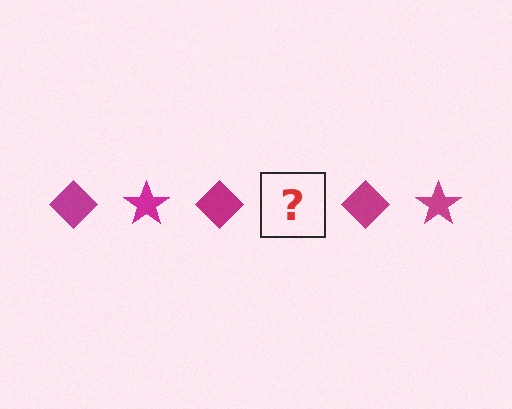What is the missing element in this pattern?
The missing element is a magenta star.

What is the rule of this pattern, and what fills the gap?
The rule is that the pattern cycles through diamond, star shapes in magenta. The gap should be filled with a magenta star.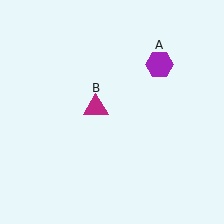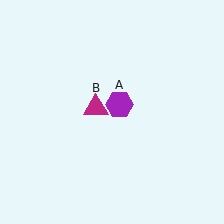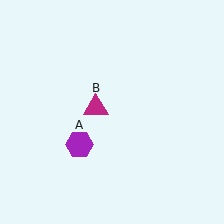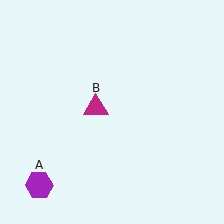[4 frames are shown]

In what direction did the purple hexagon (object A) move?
The purple hexagon (object A) moved down and to the left.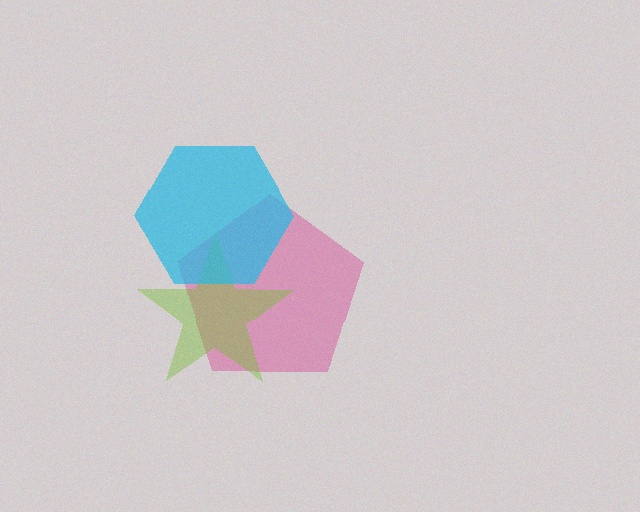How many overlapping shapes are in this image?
There are 3 overlapping shapes in the image.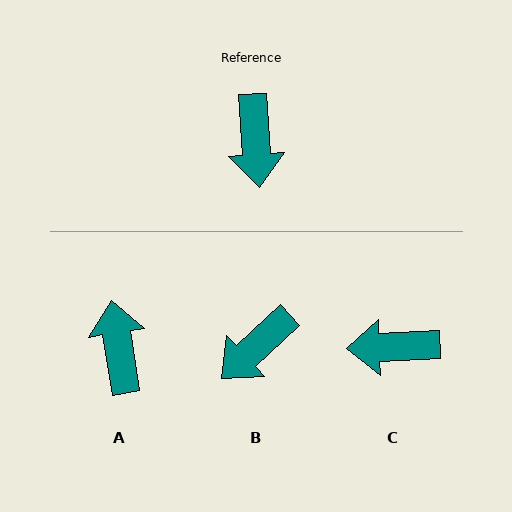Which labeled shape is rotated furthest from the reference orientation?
A, about 175 degrees away.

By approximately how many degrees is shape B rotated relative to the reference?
Approximately 51 degrees clockwise.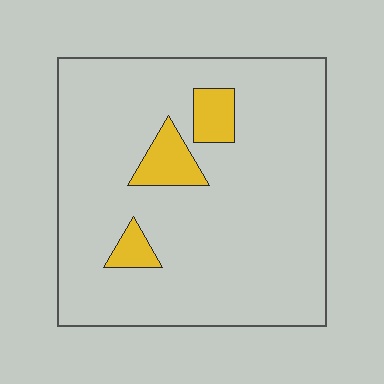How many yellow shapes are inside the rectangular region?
3.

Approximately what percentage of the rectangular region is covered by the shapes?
Approximately 10%.